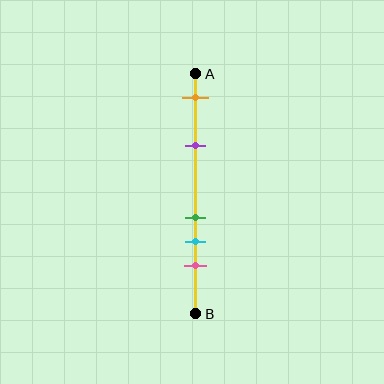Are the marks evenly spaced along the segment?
No, the marks are not evenly spaced.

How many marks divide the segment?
There are 5 marks dividing the segment.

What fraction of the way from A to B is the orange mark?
The orange mark is approximately 10% (0.1) of the way from A to B.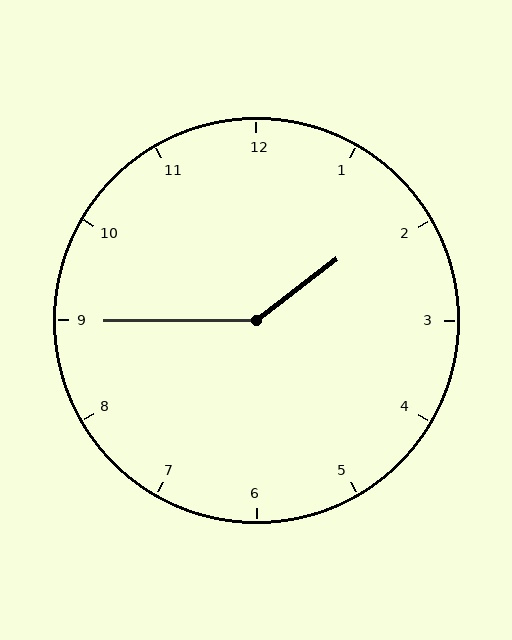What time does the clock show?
1:45.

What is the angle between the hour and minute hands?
Approximately 142 degrees.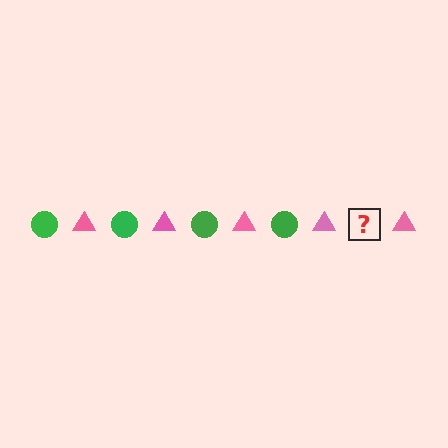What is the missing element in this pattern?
The missing element is a green circle.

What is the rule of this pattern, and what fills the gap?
The rule is that the pattern alternates between green circle and pink triangle. The gap should be filled with a green circle.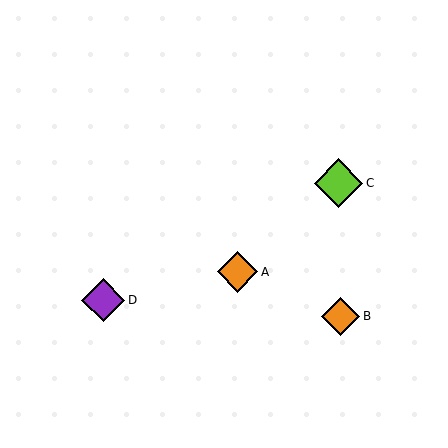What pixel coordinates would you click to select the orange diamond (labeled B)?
Click at (340, 316) to select the orange diamond B.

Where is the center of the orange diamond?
The center of the orange diamond is at (340, 316).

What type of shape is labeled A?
Shape A is an orange diamond.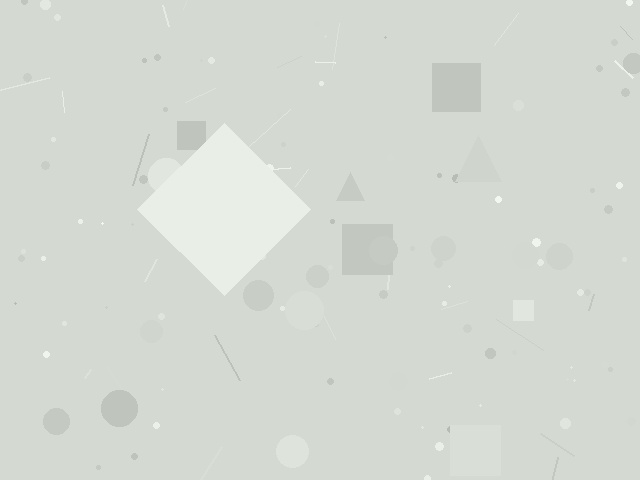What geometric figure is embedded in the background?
A diamond is embedded in the background.